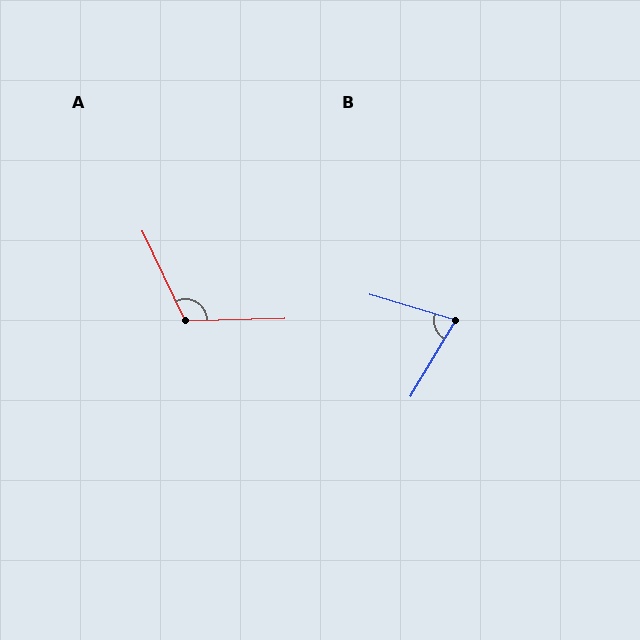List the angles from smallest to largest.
B (75°), A (114°).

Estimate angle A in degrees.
Approximately 114 degrees.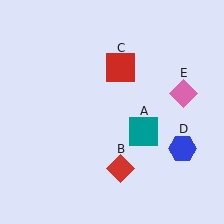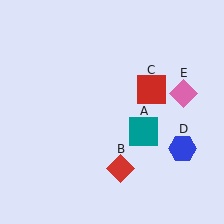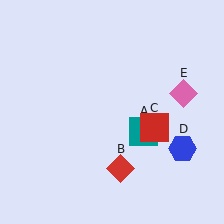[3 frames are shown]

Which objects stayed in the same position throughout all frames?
Teal square (object A) and red diamond (object B) and blue hexagon (object D) and pink diamond (object E) remained stationary.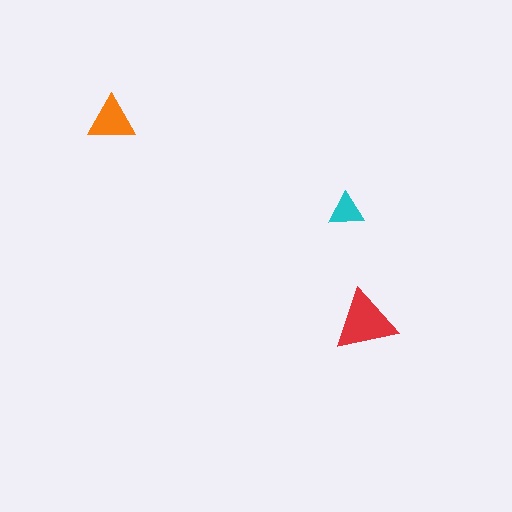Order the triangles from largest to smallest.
the red one, the orange one, the cyan one.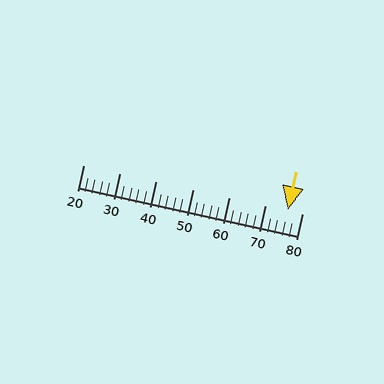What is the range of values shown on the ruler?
The ruler shows values from 20 to 80.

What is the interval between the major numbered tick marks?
The major tick marks are spaced 10 units apart.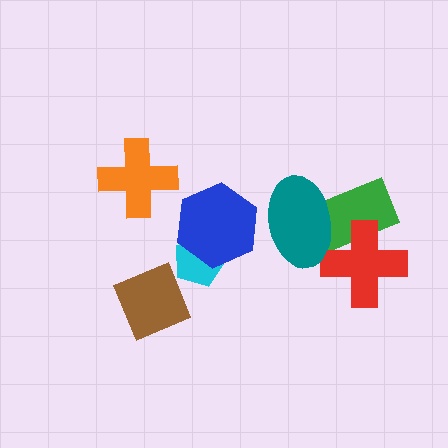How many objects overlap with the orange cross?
0 objects overlap with the orange cross.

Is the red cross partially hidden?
Yes, it is partially covered by another shape.